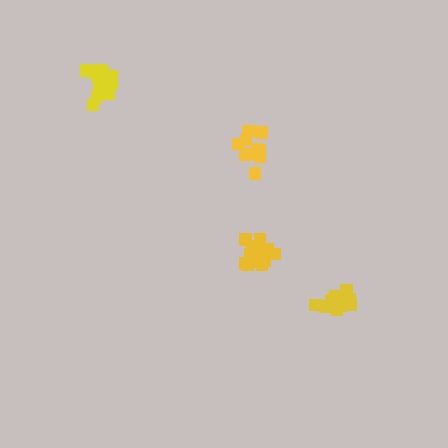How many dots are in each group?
Group 1: 17 dots, Group 2: 16 dots, Group 3: 15 dots, Group 4: 12 dots (60 total).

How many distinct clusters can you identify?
There are 4 distinct clusters.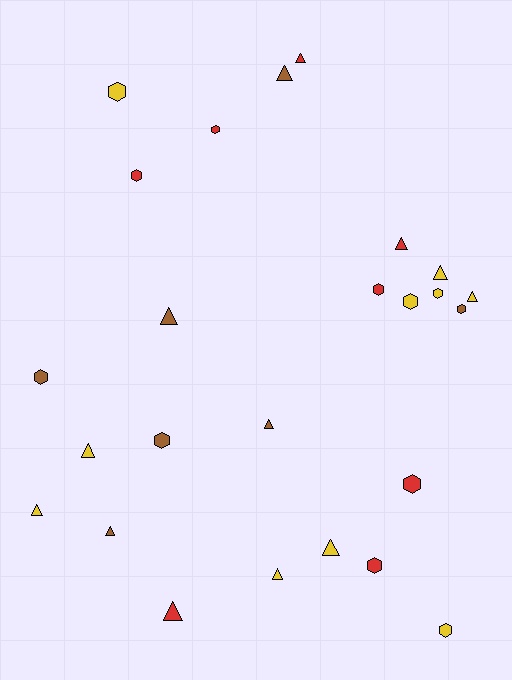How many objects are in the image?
There are 25 objects.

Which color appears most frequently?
Yellow, with 10 objects.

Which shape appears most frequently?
Triangle, with 13 objects.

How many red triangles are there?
There are 3 red triangles.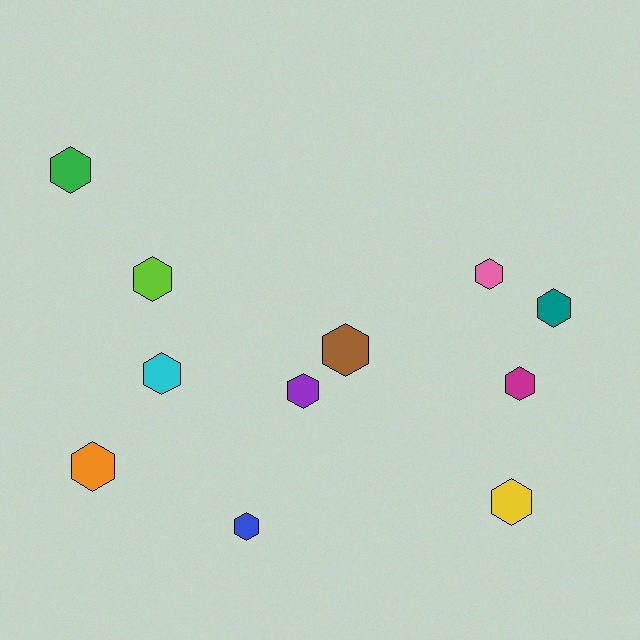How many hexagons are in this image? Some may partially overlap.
There are 11 hexagons.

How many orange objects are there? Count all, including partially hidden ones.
There is 1 orange object.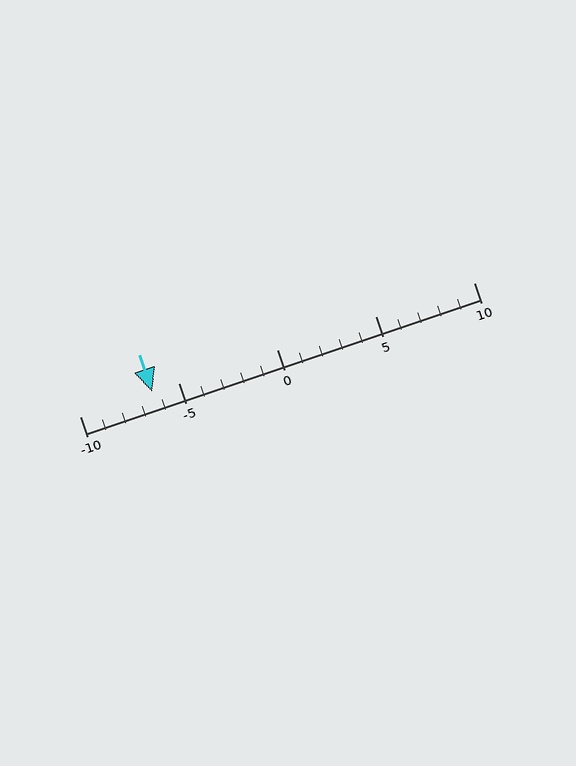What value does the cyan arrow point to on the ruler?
The cyan arrow points to approximately -6.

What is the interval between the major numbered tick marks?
The major tick marks are spaced 5 units apart.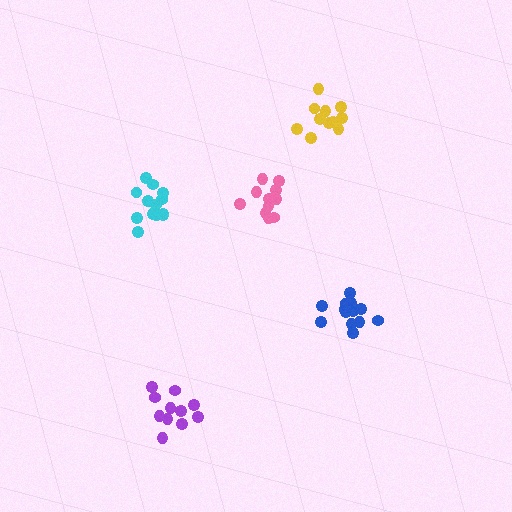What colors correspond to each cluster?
The clusters are colored: blue, pink, yellow, cyan, purple.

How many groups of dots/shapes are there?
There are 5 groups.